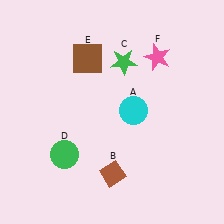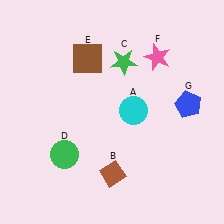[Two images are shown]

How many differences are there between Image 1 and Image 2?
There is 1 difference between the two images.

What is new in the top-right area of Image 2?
A blue pentagon (G) was added in the top-right area of Image 2.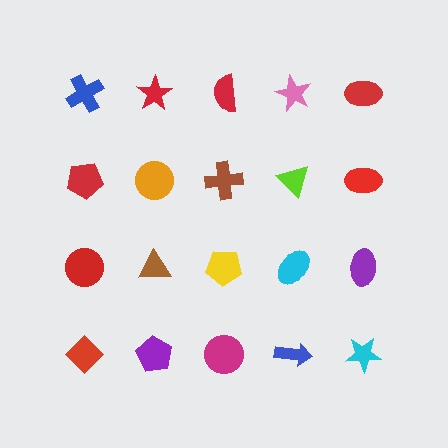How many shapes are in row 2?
5 shapes.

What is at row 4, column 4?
A blue arrow.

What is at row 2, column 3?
A brown cross.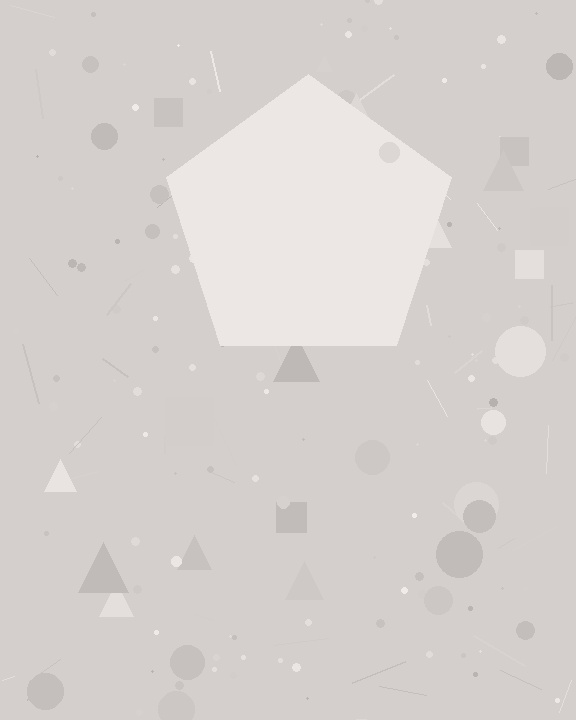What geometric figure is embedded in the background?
A pentagon is embedded in the background.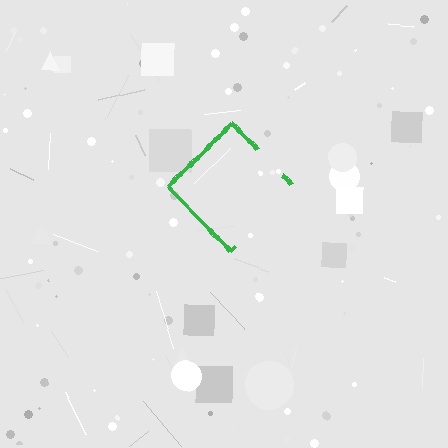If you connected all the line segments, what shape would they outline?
They would outline a diamond.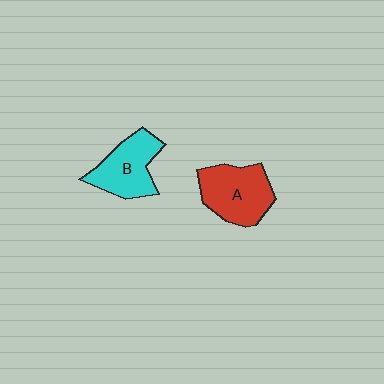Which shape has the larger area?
Shape A (red).